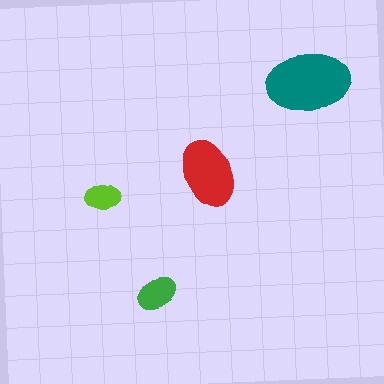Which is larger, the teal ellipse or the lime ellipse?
The teal one.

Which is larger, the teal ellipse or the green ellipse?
The teal one.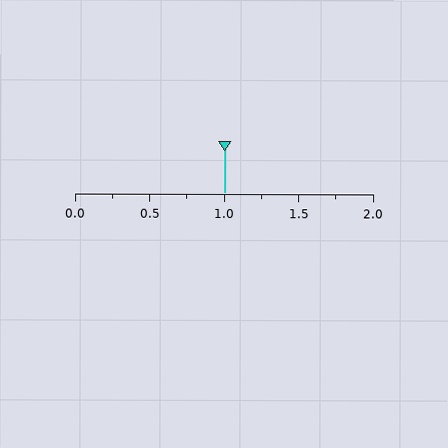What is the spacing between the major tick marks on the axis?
The major ticks are spaced 0.5 apart.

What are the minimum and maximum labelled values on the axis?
The axis runs from 0.0 to 2.0.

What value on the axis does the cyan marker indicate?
The marker indicates approximately 1.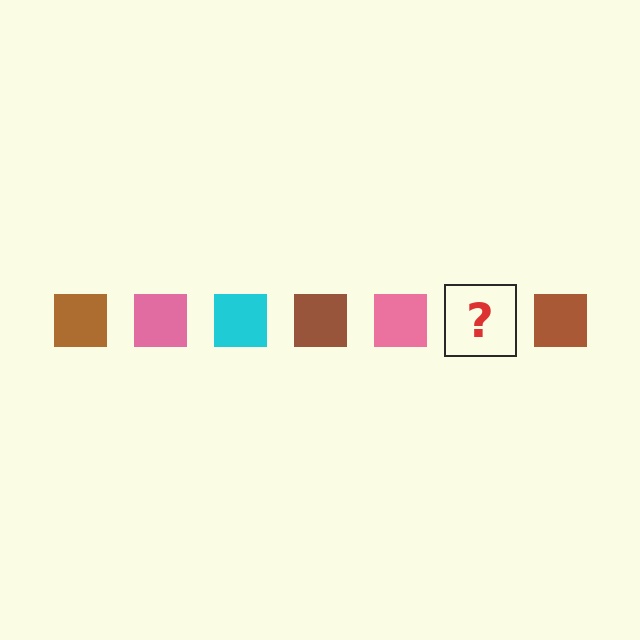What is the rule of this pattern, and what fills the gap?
The rule is that the pattern cycles through brown, pink, cyan squares. The gap should be filled with a cyan square.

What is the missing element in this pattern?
The missing element is a cyan square.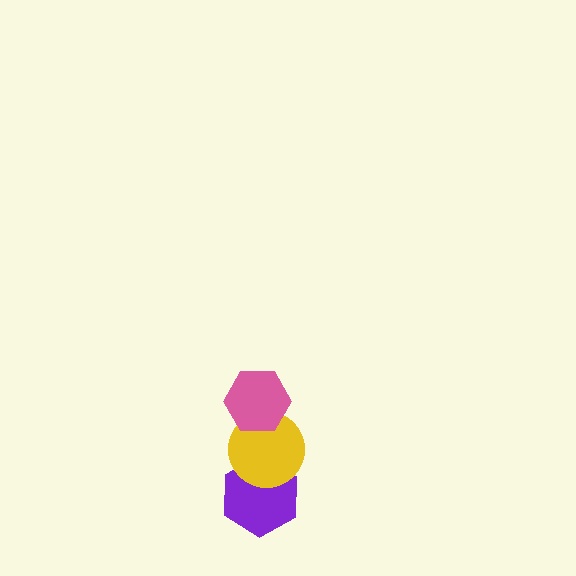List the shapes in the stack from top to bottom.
From top to bottom: the pink hexagon, the yellow circle, the purple hexagon.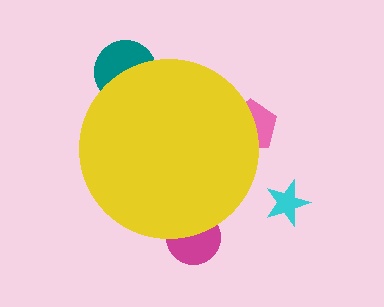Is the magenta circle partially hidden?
Yes, the magenta circle is partially hidden behind the yellow circle.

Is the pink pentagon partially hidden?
Yes, the pink pentagon is partially hidden behind the yellow circle.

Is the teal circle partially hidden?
Yes, the teal circle is partially hidden behind the yellow circle.